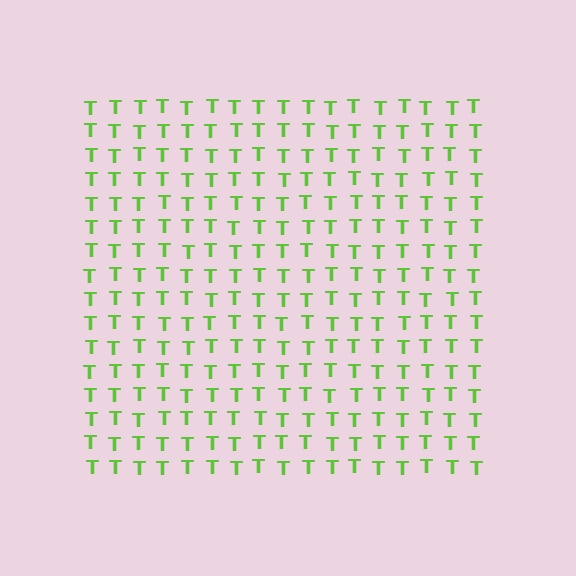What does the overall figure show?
The overall figure shows a square.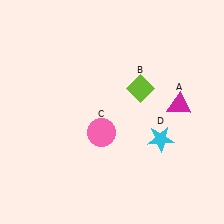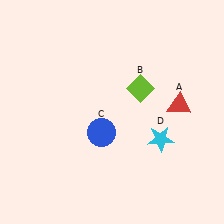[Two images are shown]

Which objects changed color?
A changed from magenta to red. C changed from pink to blue.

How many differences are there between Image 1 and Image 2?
There are 2 differences between the two images.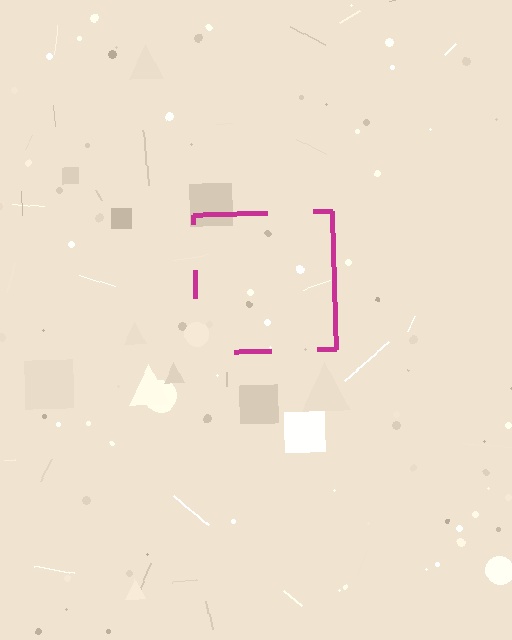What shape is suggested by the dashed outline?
The dashed outline suggests a square.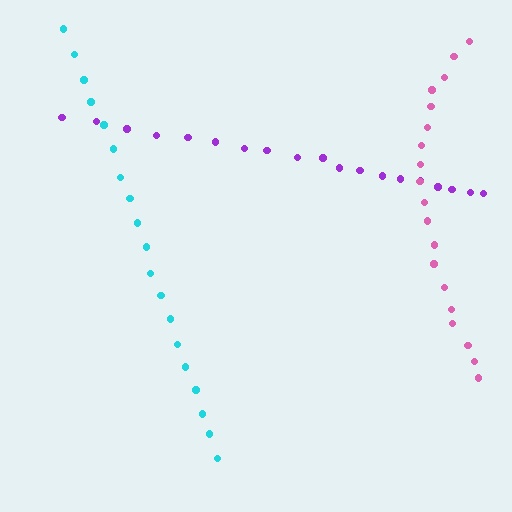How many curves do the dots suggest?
There are 3 distinct paths.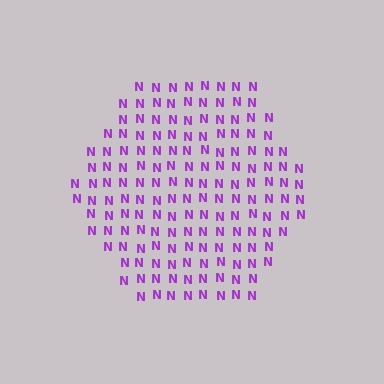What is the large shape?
The large shape is a hexagon.